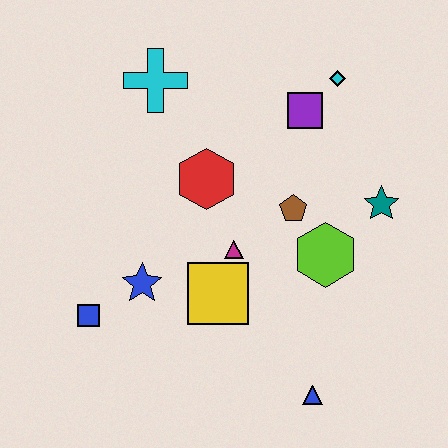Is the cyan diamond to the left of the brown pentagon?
No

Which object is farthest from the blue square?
The cyan diamond is farthest from the blue square.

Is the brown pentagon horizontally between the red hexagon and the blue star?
No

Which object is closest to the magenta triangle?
The yellow square is closest to the magenta triangle.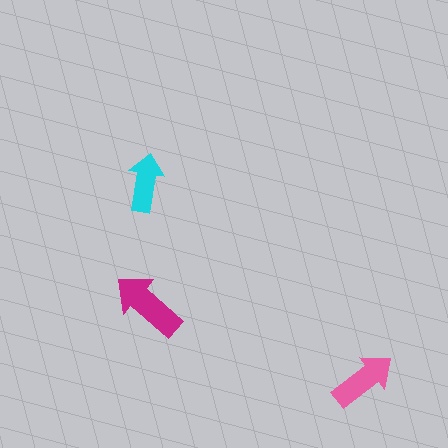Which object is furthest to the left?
The cyan arrow is leftmost.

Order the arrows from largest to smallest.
the magenta one, the pink one, the cyan one.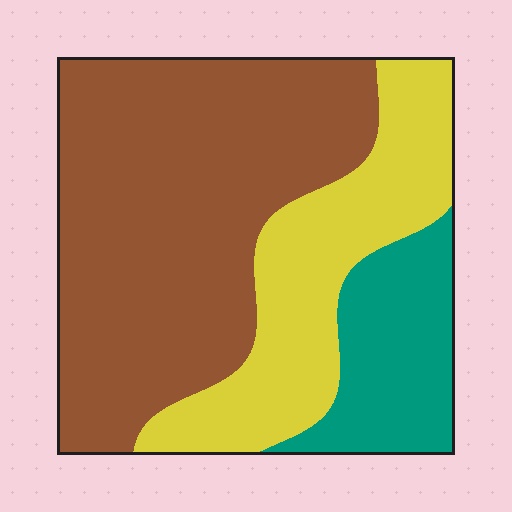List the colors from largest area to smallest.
From largest to smallest: brown, yellow, teal.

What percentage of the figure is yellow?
Yellow takes up between a sixth and a third of the figure.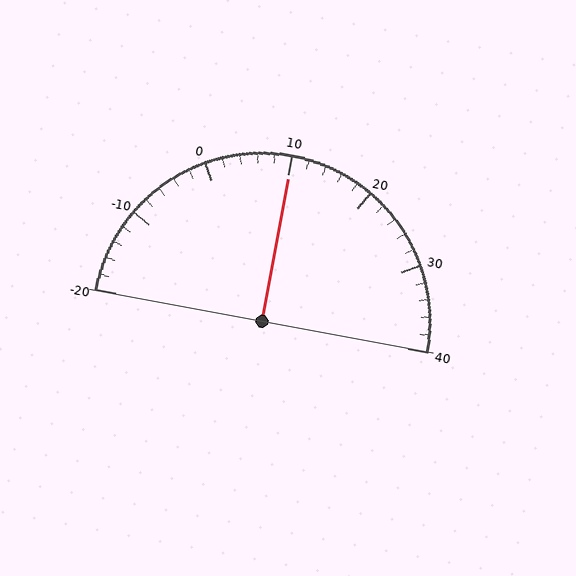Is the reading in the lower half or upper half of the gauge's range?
The reading is in the upper half of the range (-20 to 40).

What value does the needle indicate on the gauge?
The needle indicates approximately 10.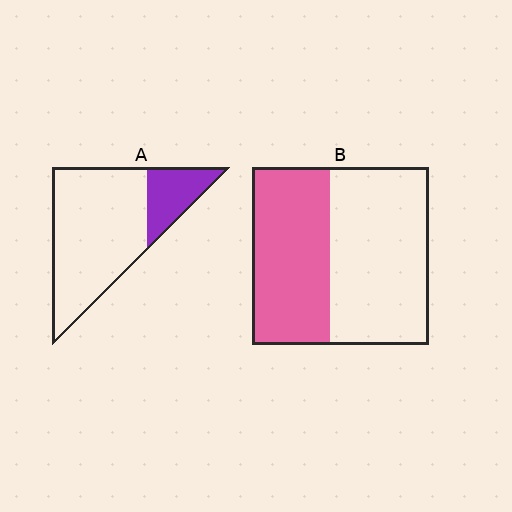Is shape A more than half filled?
No.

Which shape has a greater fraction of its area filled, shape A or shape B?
Shape B.